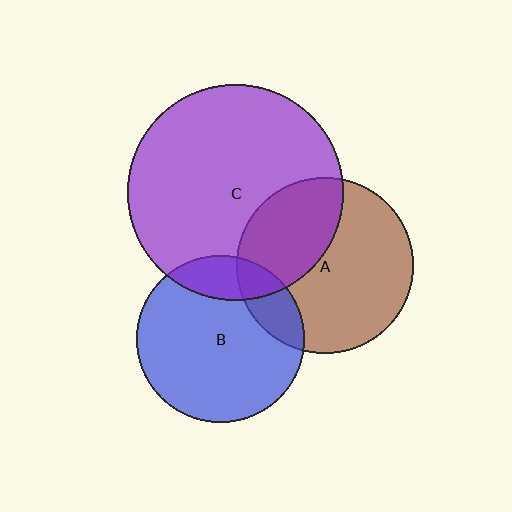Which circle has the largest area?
Circle C (purple).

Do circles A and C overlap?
Yes.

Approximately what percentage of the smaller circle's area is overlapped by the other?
Approximately 35%.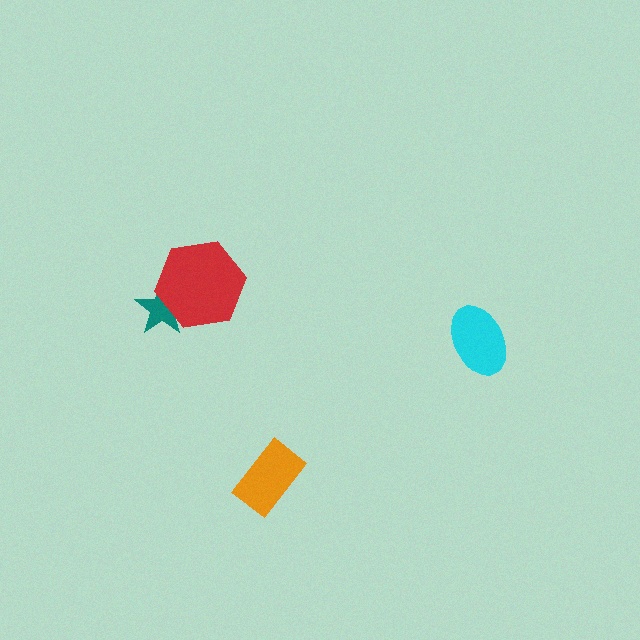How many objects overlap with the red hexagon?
1 object overlaps with the red hexagon.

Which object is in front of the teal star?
The red hexagon is in front of the teal star.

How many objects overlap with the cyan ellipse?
0 objects overlap with the cyan ellipse.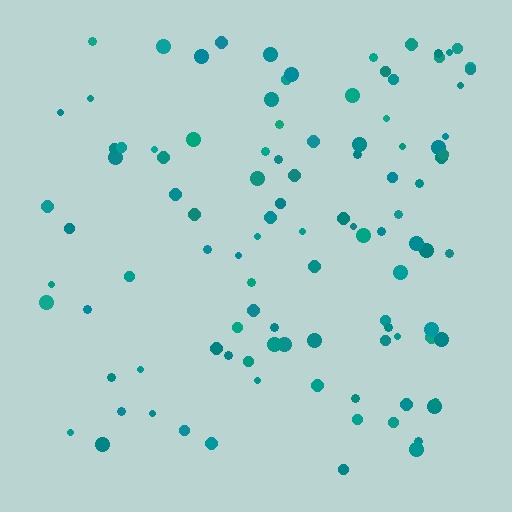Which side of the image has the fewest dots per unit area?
The left.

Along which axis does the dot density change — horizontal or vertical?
Horizontal.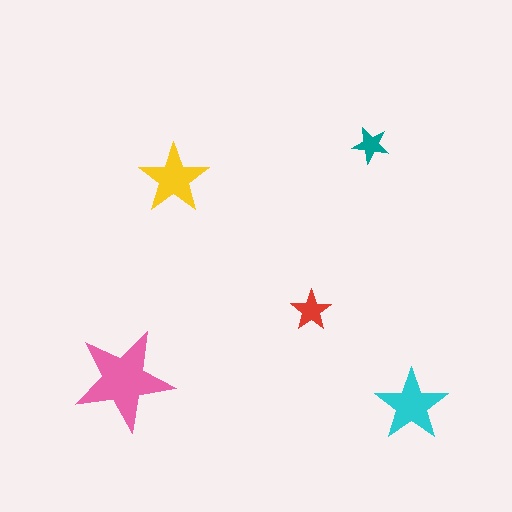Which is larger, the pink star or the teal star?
The pink one.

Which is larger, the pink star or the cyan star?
The pink one.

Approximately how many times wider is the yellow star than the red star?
About 1.5 times wider.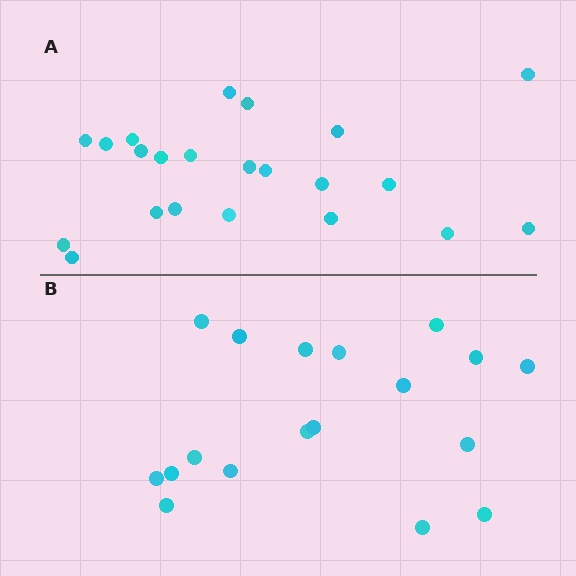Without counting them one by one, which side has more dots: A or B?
Region A (the top region) has more dots.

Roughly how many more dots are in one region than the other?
Region A has about 4 more dots than region B.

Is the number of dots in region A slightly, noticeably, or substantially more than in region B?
Region A has only slightly more — the two regions are fairly close. The ratio is roughly 1.2 to 1.